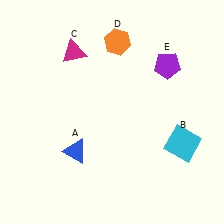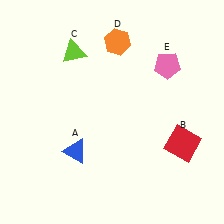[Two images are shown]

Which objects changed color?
B changed from cyan to red. C changed from magenta to lime. E changed from purple to pink.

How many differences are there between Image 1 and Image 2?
There are 3 differences between the two images.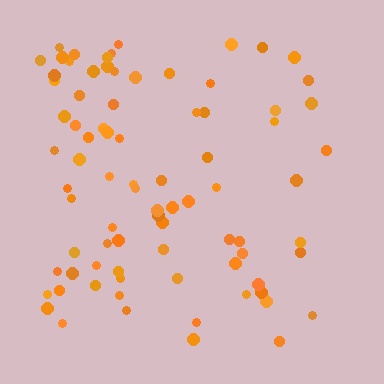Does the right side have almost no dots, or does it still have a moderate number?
Still a moderate number, just noticeably fewer than the left.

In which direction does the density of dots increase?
From right to left, with the left side densest.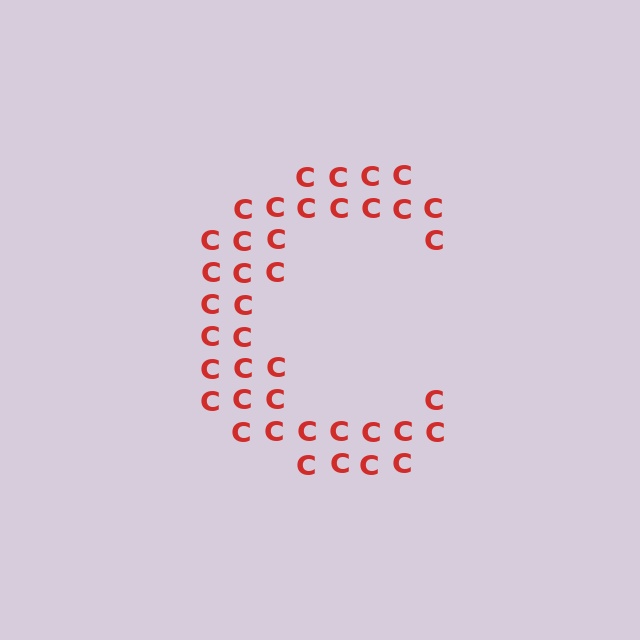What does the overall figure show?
The overall figure shows the letter C.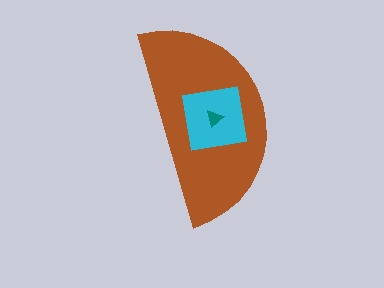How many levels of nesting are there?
3.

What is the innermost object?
The teal triangle.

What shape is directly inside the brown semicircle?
The cyan square.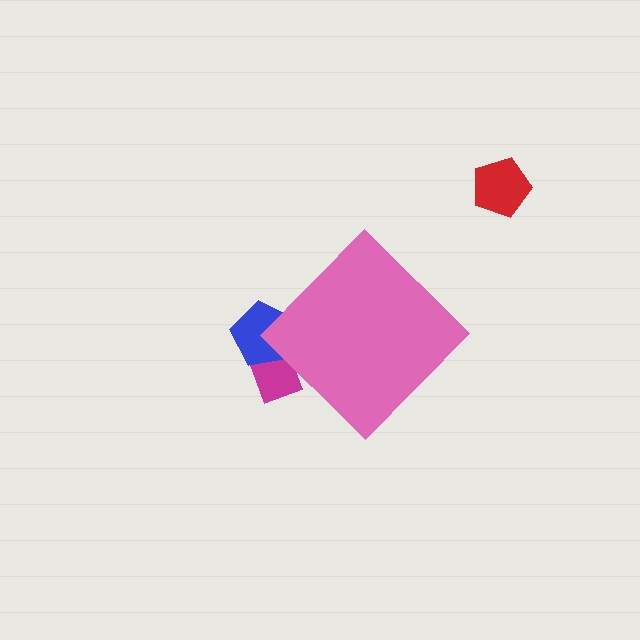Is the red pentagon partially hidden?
No, the red pentagon is fully visible.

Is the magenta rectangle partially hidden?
Yes, the magenta rectangle is partially hidden behind the pink diamond.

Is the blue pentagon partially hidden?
Yes, the blue pentagon is partially hidden behind the pink diamond.